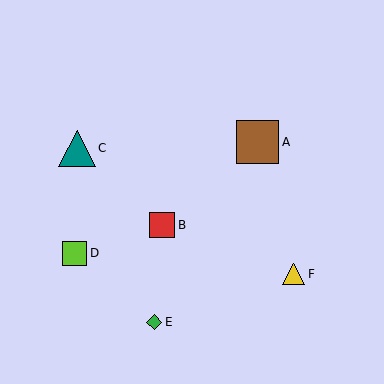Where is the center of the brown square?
The center of the brown square is at (257, 142).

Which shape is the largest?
The brown square (labeled A) is the largest.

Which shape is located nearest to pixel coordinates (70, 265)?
The lime square (labeled D) at (75, 253) is nearest to that location.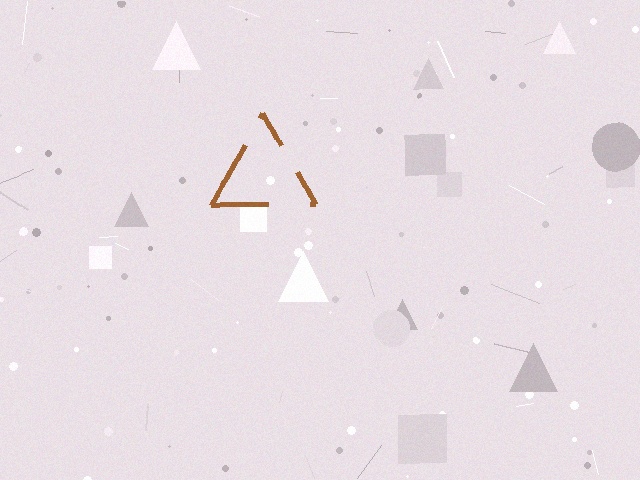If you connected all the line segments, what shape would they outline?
They would outline a triangle.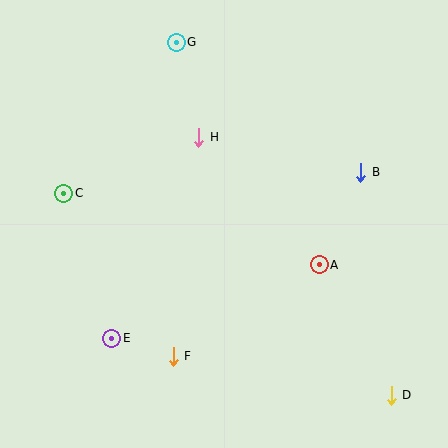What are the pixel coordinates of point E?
Point E is at (112, 338).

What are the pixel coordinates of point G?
Point G is at (176, 42).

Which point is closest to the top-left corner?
Point G is closest to the top-left corner.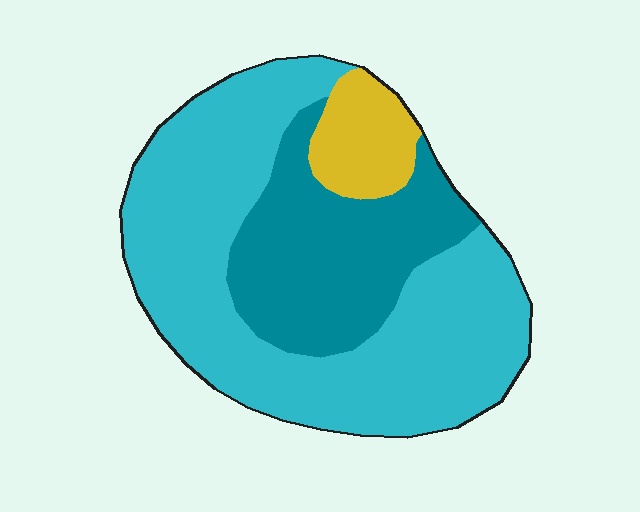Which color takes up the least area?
Yellow, at roughly 10%.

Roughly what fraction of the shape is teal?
Teal takes up about one third (1/3) of the shape.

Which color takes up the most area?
Cyan, at roughly 60%.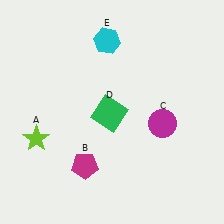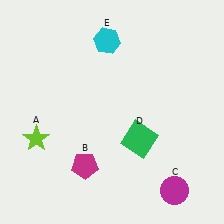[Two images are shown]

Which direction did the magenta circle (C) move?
The magenta circle (C) moved down.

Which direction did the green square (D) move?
The green square (D) moved right.